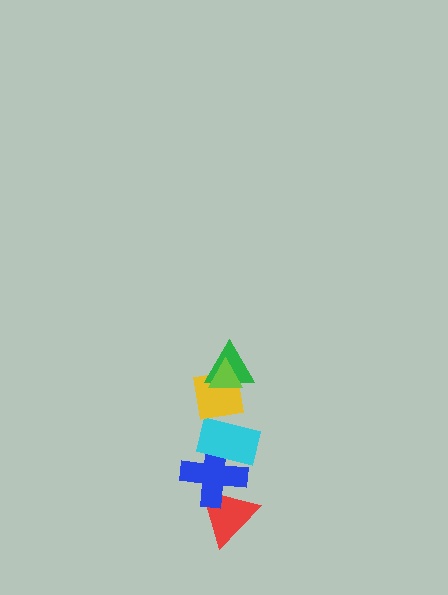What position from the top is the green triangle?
The green triangle is 2nd from the top.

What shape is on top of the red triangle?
The blue cross is on top of the red triangle.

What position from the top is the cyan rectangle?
The cyan rectangle is 4th from the top.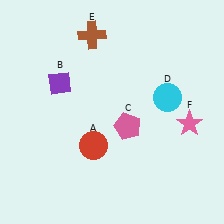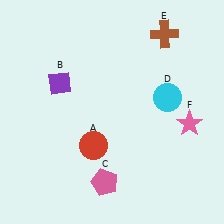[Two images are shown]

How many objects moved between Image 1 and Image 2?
2 objects moved between the two images.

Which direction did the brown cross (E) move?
The brown cross (E) moved right.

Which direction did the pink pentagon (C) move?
The pink pentagon (C) moved down.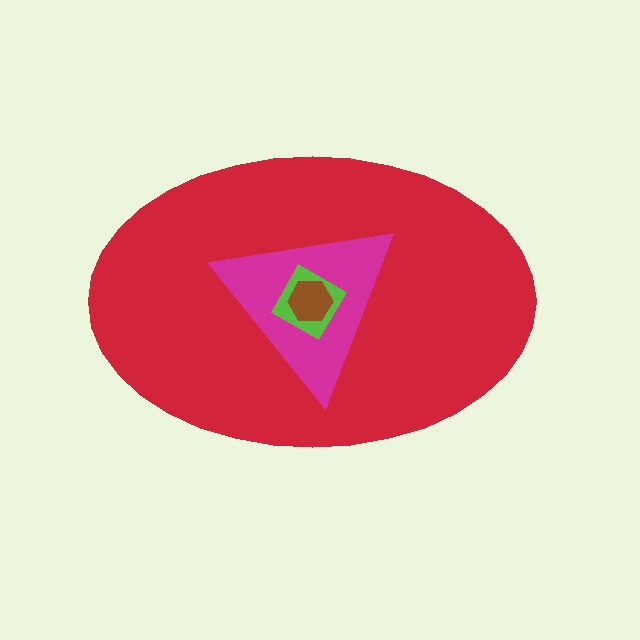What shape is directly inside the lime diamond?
The brown hexagon.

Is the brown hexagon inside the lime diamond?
Yes.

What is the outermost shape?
The red ellipse.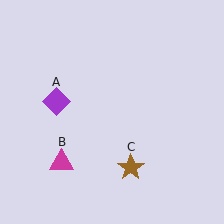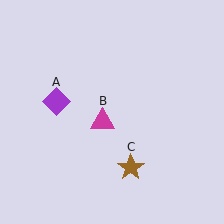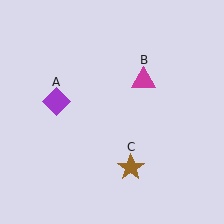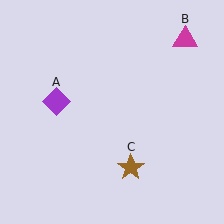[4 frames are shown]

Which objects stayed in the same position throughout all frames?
Purple diamond (object A) and brown star (object C) remained stationary.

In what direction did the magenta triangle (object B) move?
The magenta triangle (object B) moved up and to the right.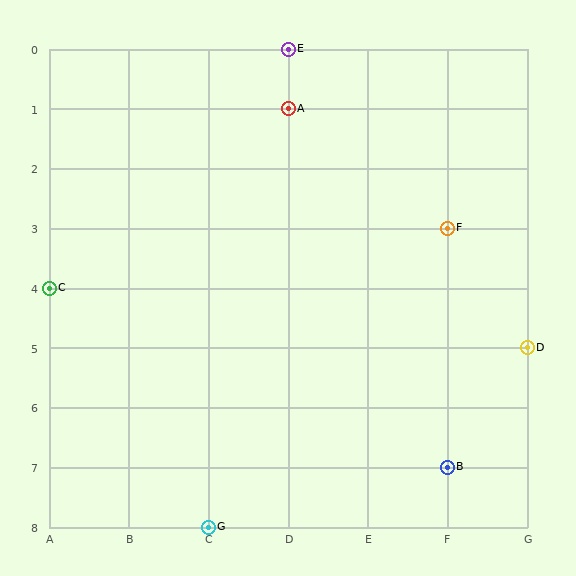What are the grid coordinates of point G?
Point G is at grid coordinates (C, 8).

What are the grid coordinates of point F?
Point F is at grid coordinates (F, 3).